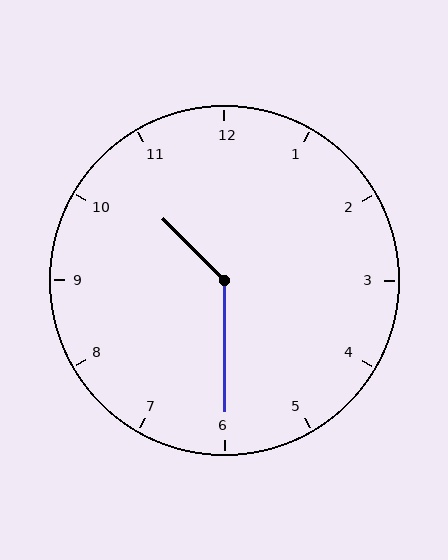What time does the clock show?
10:30.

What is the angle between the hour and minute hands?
Approximately 135 degrees.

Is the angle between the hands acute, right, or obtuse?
It is obtuse.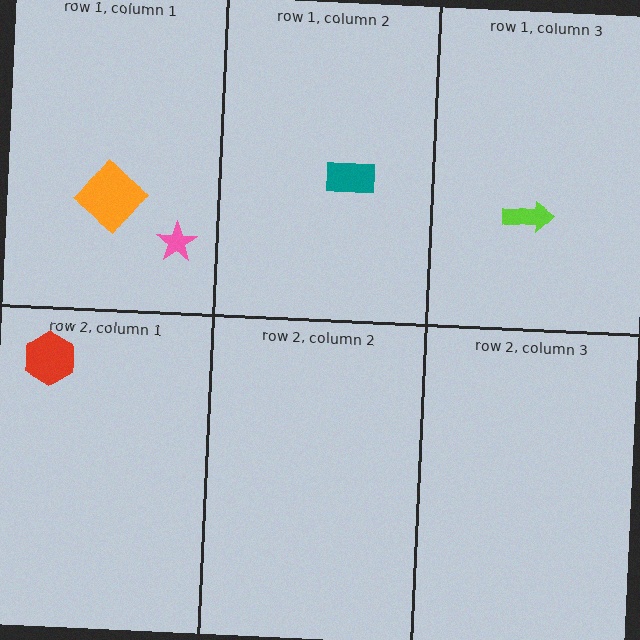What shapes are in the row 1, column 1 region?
The orange diamond, the pink star.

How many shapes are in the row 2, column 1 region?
1.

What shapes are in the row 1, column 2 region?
The teal rectangle.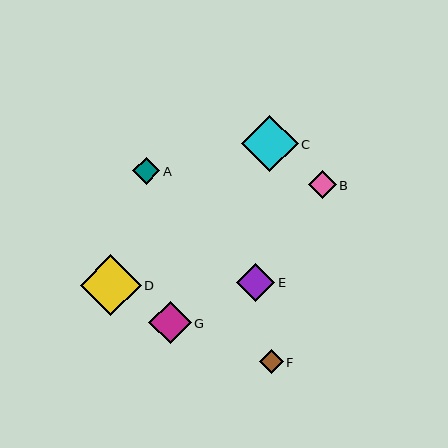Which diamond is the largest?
Diamond D is the largest with a size of approximately 61 pixels.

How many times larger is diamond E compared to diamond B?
Diamond E is approximately 1.4 times the size of diamond B.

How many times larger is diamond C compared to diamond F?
Diamond C is approximately 2.4 times the size of diamond F.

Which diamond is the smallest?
Diamond F is the smallest with a size of approximately 24 pixels.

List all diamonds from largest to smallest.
From largest to smallest: D, C, G, E, B, A, F.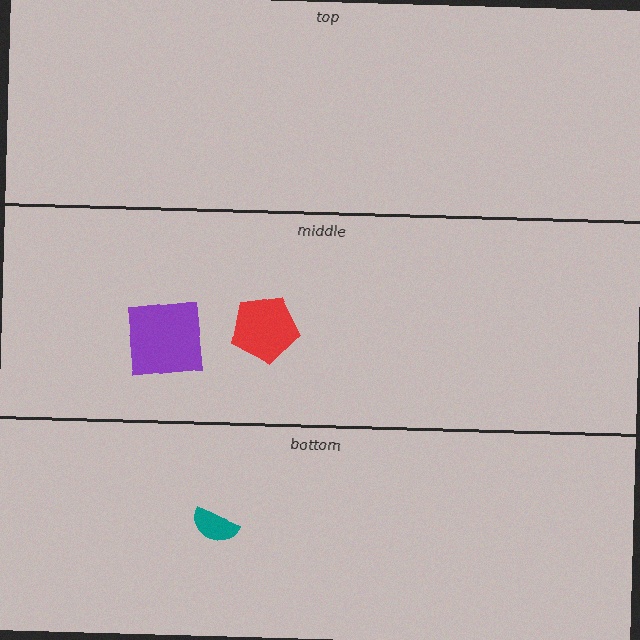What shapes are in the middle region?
The red pentagon, the purple square.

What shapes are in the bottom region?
The teal semicircle.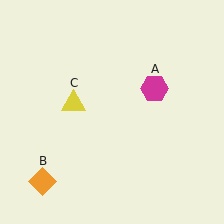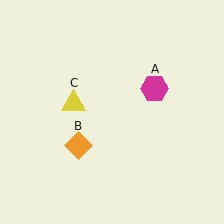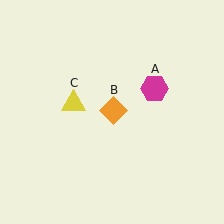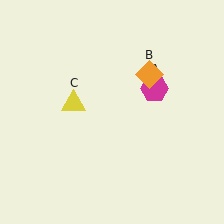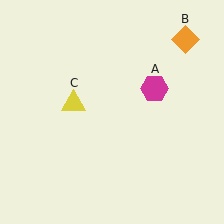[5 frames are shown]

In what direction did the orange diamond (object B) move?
The orange diamond (object B) moved up and to the right.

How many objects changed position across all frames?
1 object changed position: orange diamond (object B).